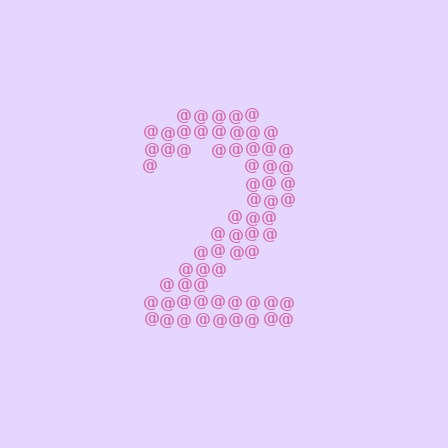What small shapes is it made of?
It is made of small at signs.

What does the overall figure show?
The overall figure shows the digit 2.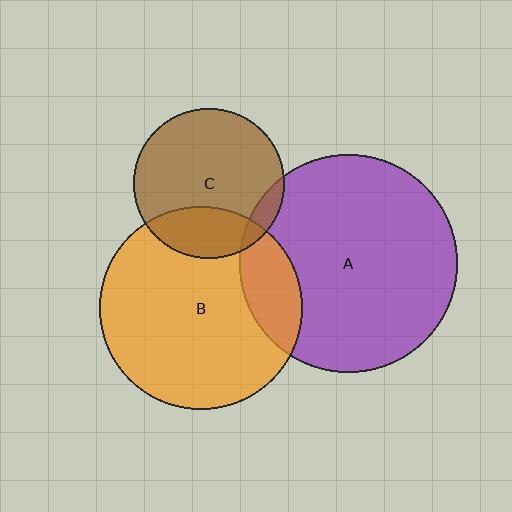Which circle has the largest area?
Circle A (purple).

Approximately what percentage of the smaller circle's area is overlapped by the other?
Approximately 15%.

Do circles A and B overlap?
Yes.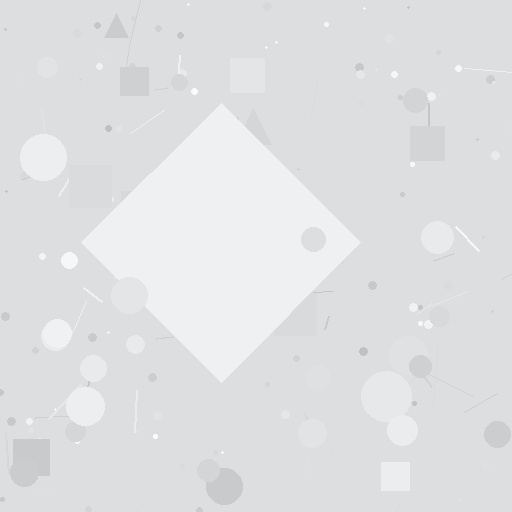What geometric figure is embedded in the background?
A diamond is embedded in the background.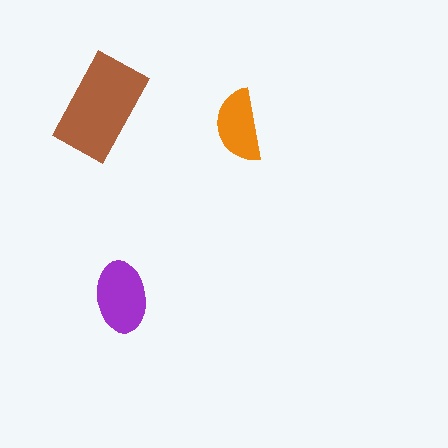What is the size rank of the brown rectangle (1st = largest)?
1st.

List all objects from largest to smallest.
The brown rectangle, the purple ellipse, the orange semicircle.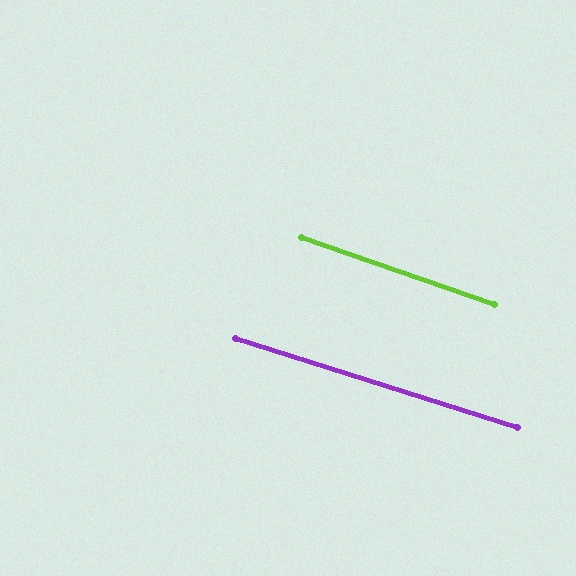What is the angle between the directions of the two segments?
Approximately 2 degrees.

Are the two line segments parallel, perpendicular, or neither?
Parallel — their directions differ by only 1.5°.